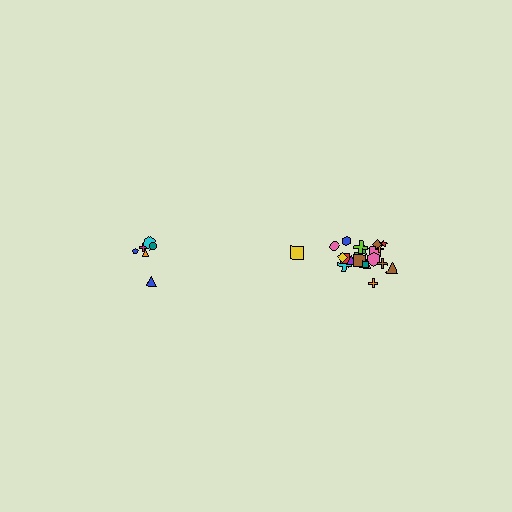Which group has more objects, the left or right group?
The right group.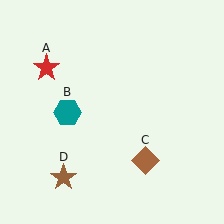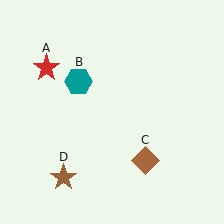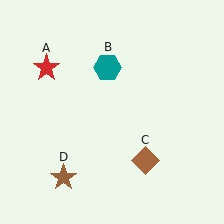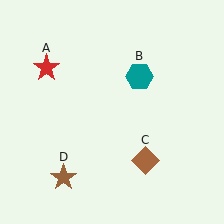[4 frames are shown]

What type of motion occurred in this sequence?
The teal hexagon (object B) rotated clockwise around the center of the scene.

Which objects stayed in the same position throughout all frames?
Red star (object A) and brown diamond (object C) and brown star (object D) remained stationary.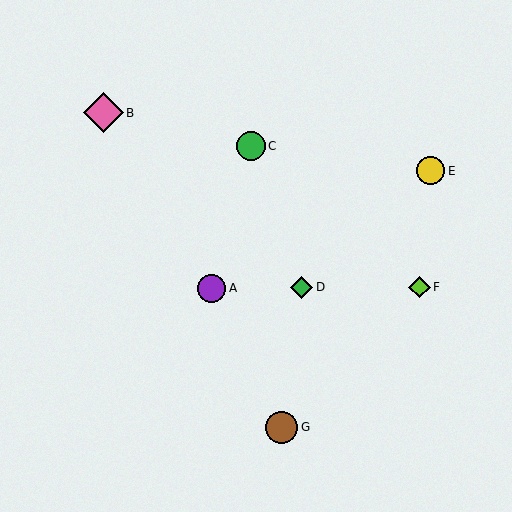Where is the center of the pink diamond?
The center of the pink diamond is at (103, 113).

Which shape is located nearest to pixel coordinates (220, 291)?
The purple circle (labeled A) at (212, 288) is nearest to that location.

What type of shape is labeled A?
Shape A is a purple circle.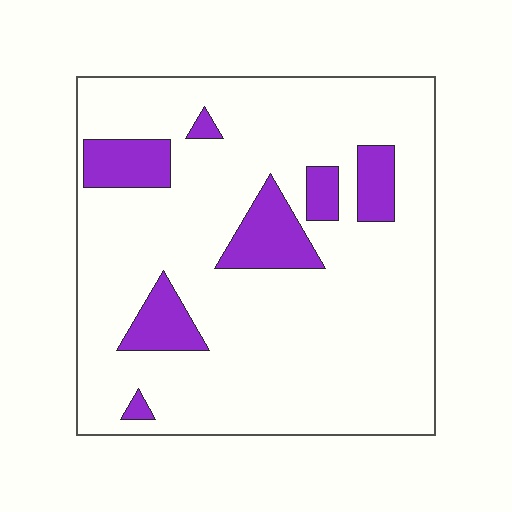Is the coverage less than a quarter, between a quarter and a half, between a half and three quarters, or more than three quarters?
Less than a quarter.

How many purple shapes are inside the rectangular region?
7.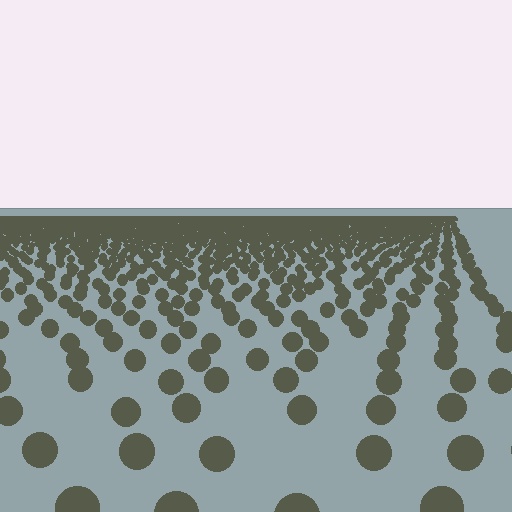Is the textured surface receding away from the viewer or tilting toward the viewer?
The surface is receding away from the viewer. Texture elements get smaller and denser toward the top.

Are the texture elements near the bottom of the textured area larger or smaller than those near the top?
Larger. Near the bottom, elements are closer to the viewer and appear at a bigger on-screen size.